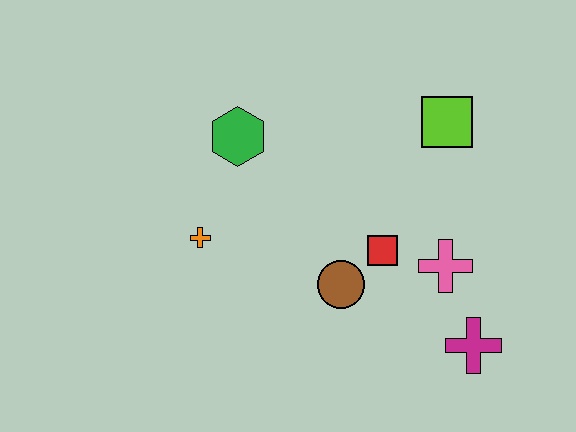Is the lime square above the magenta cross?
Yes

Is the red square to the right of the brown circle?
Yes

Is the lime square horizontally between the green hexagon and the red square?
No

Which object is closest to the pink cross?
The red square is closest to the pink cross.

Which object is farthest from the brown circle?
The lime square is farthest from the brown circle.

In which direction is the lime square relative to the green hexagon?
The lime square is to the right of the green hexagon.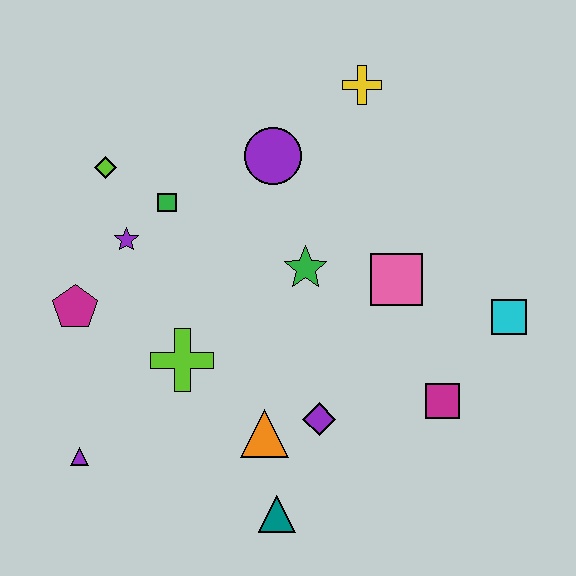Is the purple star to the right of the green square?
No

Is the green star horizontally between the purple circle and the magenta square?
Yes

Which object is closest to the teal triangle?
The orange triangle is closest to the teal triangle.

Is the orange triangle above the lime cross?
No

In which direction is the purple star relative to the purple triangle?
The purple star is above the purple triangle.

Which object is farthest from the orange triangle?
The yellow cross is farthest from the orange triangle.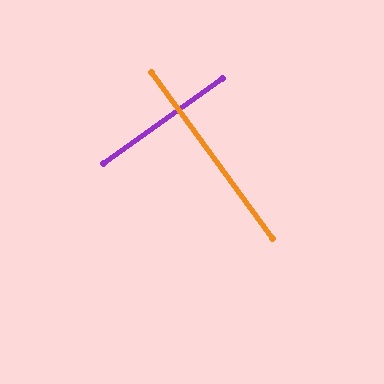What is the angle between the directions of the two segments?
Approximately 90 degrees.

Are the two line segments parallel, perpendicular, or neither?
Perpendicular — they meet at approximately 90°.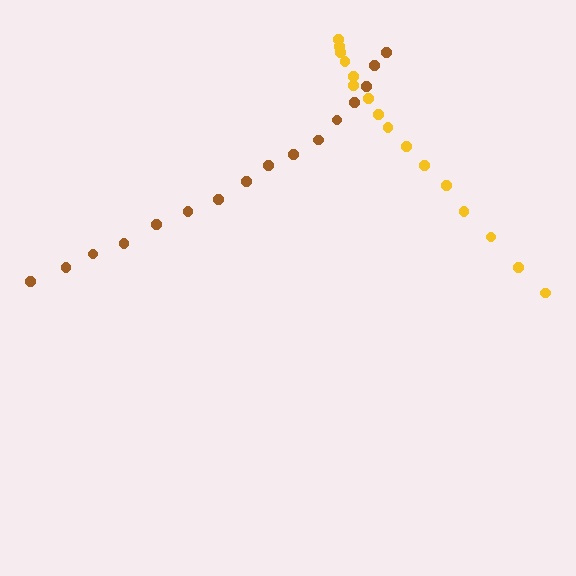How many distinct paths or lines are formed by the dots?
There are 2 distinct paths.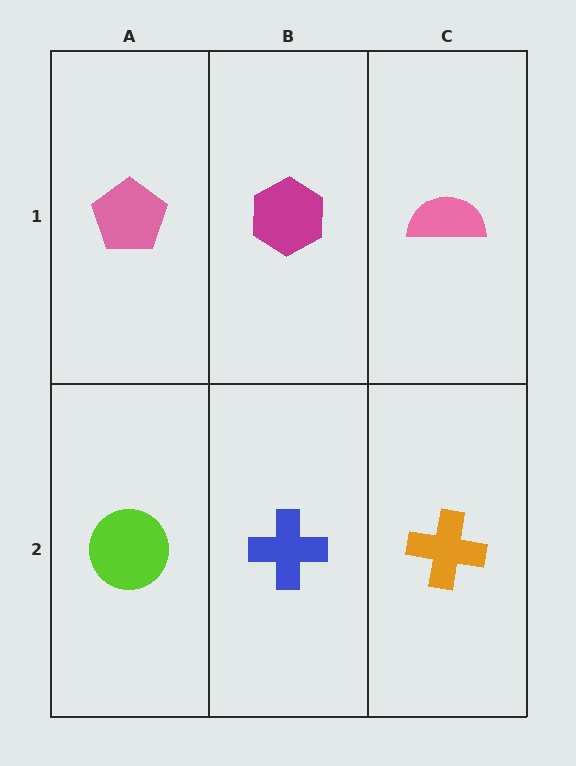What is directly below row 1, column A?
A lime circle.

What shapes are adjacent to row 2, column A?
A pink pentagon (row 1, column A), a blue cross (row 2, column B).